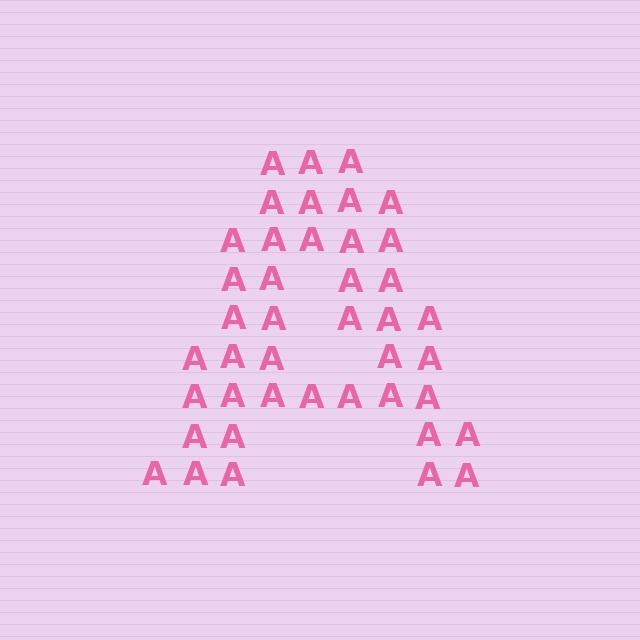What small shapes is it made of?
It is made of small letter A's.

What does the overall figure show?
The overall figure shows the letter A.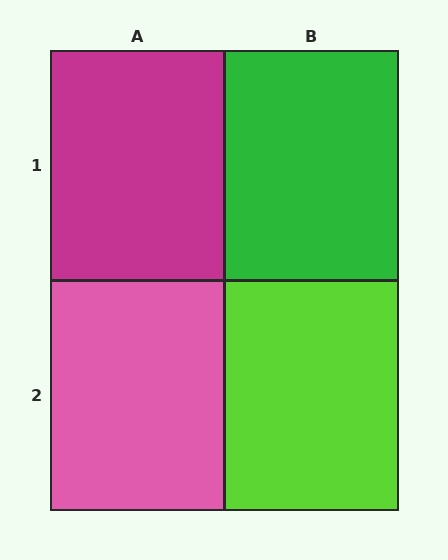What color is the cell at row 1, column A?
Magenta.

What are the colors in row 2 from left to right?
Pink, lime.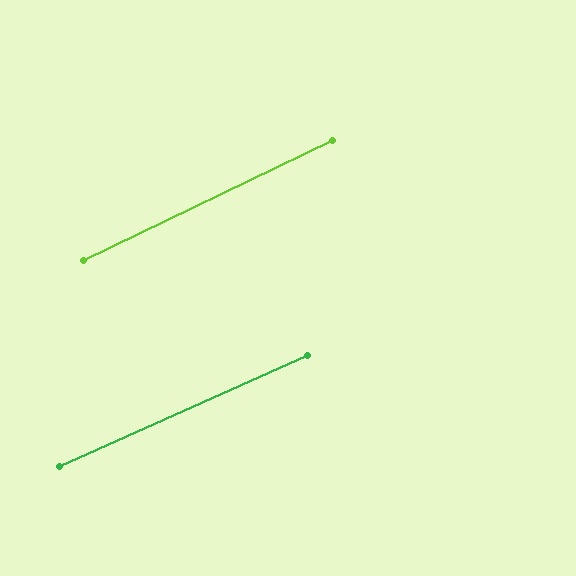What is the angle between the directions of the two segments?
Approximately 2 degrees.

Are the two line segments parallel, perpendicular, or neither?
Parallel — their directions differ by only 1.9°.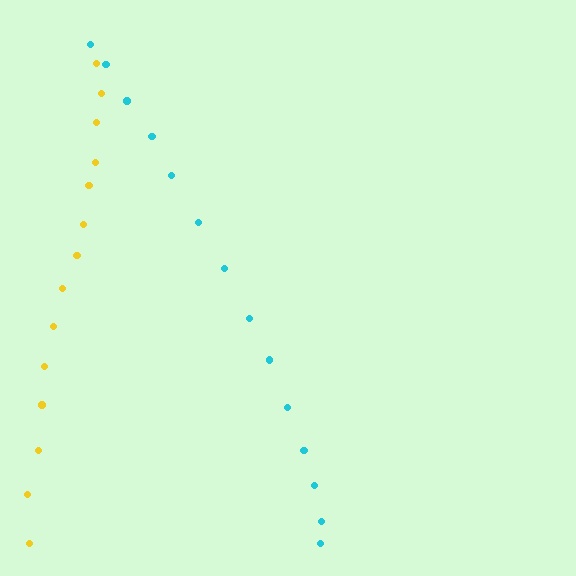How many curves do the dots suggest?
There are 2 distinct paths.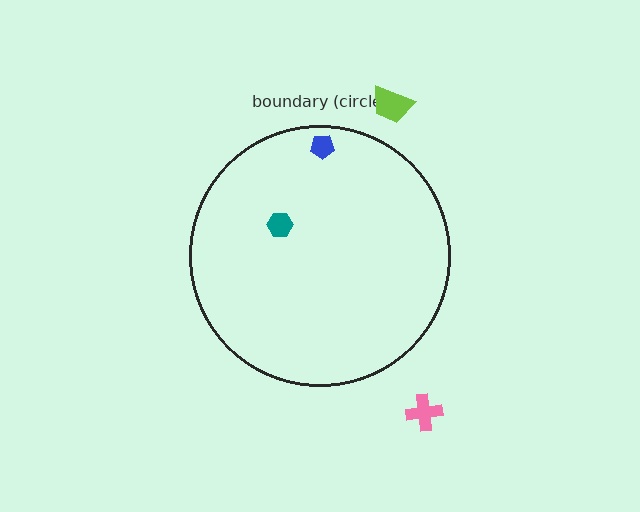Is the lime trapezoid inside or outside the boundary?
Outside.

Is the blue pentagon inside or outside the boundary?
Inside.